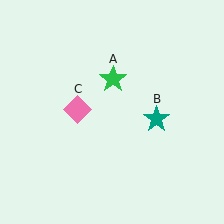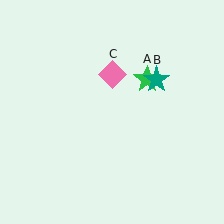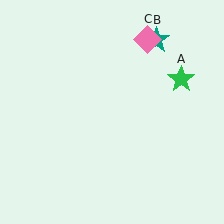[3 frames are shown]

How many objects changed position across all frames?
3 objects changed position: green star (object A), teal star (object B), pink diamond (object C).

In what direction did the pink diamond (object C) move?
The pink diamond (object C) moved up and to the right.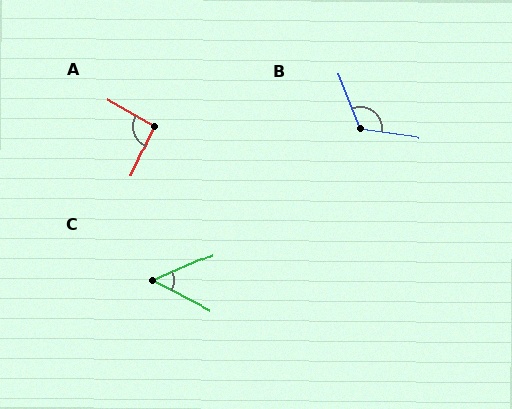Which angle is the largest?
B, at approximately 119 degrees.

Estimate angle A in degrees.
Approximately 96 degrees.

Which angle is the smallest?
C, at approximately 51 degrees.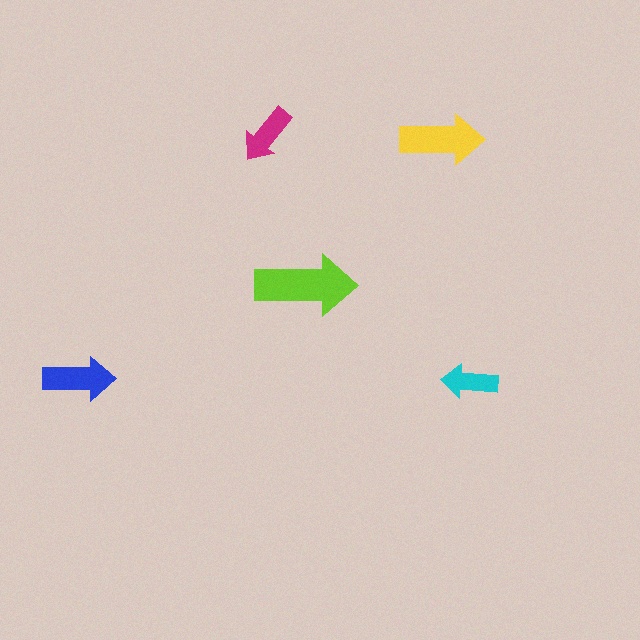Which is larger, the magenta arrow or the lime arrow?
The lime one.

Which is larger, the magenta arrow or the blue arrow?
The blue one.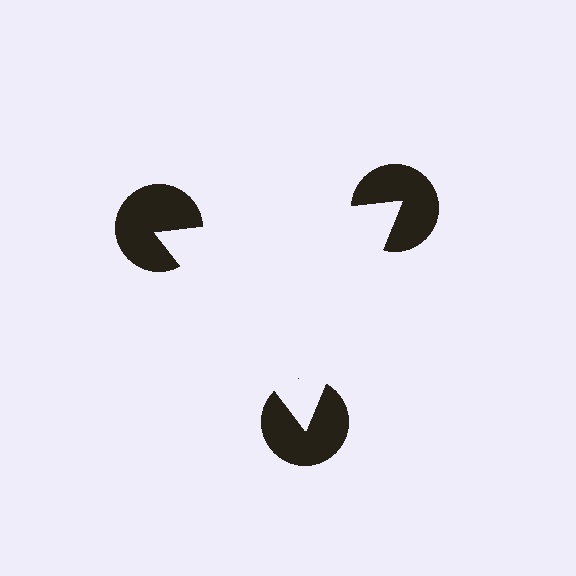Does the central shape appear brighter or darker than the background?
It typically appears slightly brighter than the background, even though no actual brightness change is drawn.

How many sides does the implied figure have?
3 sides.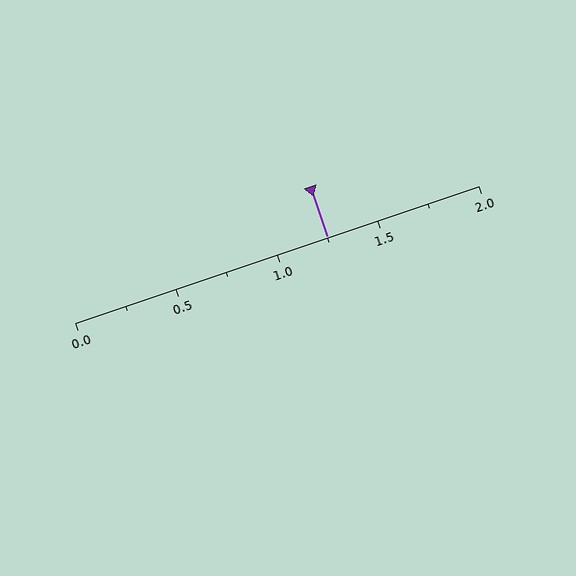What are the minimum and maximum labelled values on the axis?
The axis runs from 0.0 to 2.0.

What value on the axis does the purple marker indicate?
The marker indicates approximately 1.25.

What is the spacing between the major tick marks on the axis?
The major ticks are spaced 0.5 apart.